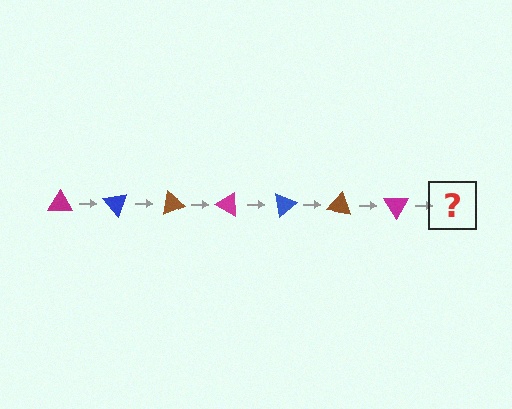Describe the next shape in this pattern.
It should be a blue triangle, rotated 350 degrees from the start.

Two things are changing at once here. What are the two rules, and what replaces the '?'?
The two rules are that it rotates 50 degrees each step and the color cycles through magenta, blue, and brown. The '?' should be a blue triangle, rotated 350 degrees from the start.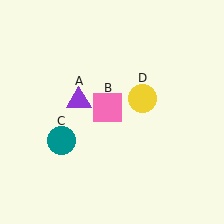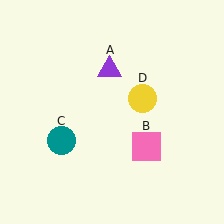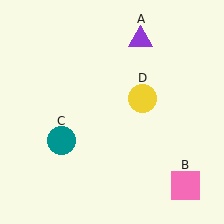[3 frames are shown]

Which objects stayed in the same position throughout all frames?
Teal circle (object C) and yellow circle (object D) remained stationary.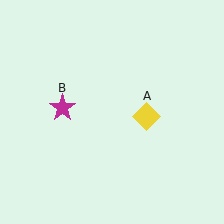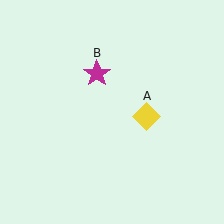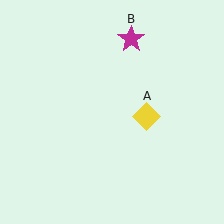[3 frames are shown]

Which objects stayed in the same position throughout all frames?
Yellow diamond (object A) remained stationary.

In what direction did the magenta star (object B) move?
The magenta star (object B) moved up and to the right.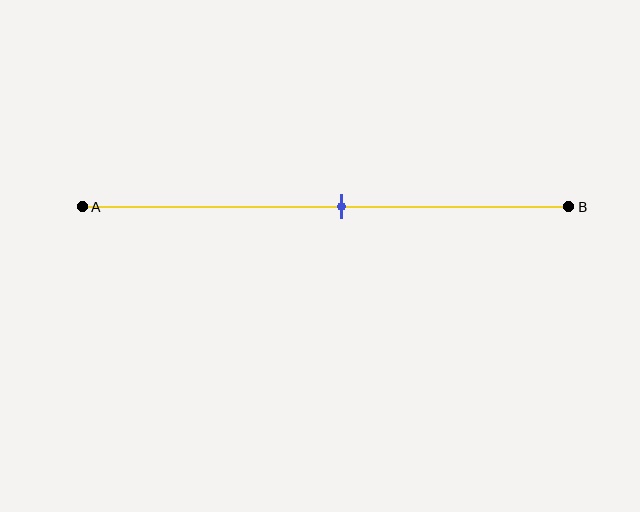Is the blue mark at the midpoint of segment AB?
No, the mark is at about 55% from A, not at the 50% midpoint.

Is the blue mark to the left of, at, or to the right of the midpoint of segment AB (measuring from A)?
The blue mark is to the right of the midpoint of segment AB.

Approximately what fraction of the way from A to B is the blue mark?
The blue mark is approximately 55% of the way from A to B.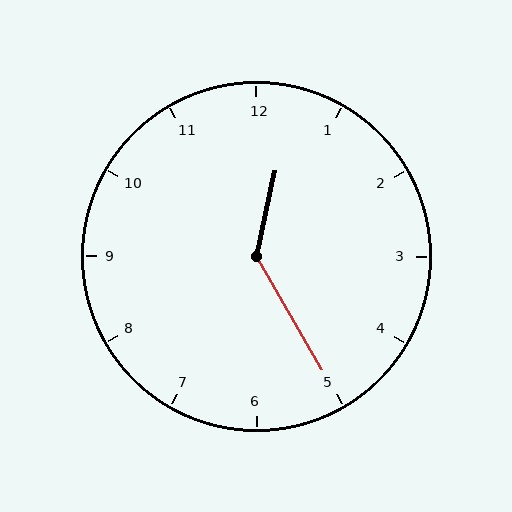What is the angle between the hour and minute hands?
Approximately 138 degrees.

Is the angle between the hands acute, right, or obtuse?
It is obtuse.